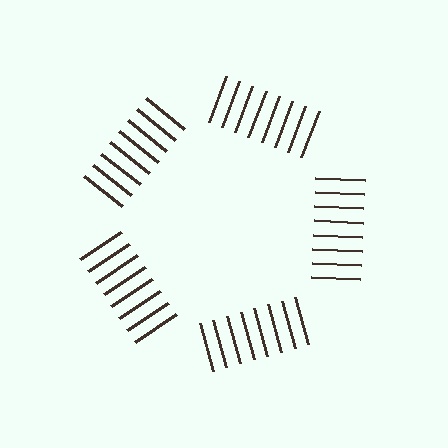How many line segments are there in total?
40 — 8 along each of the 5 edges.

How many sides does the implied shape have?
5 sides — the line-ends trace a pentagon.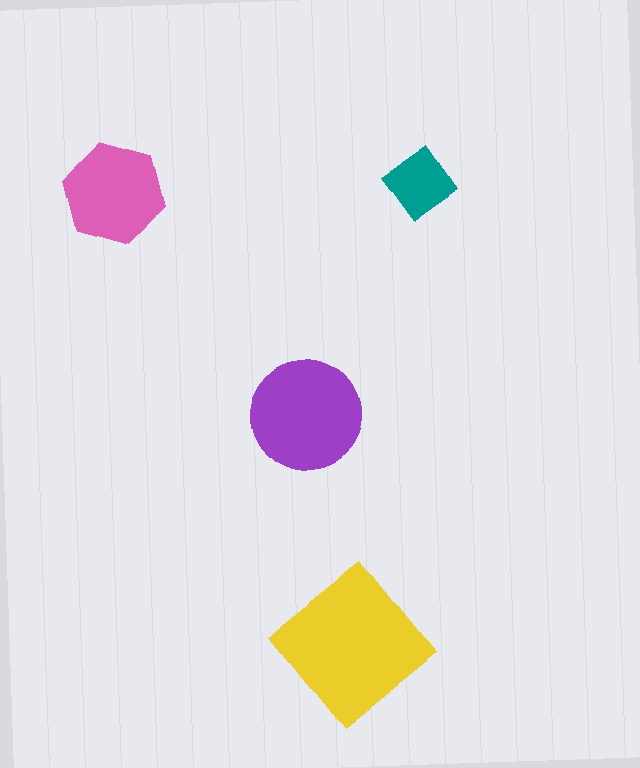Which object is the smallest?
The teal diamond.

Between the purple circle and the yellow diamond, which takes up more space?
The yellow diamond.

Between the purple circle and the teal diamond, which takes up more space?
The purple circle.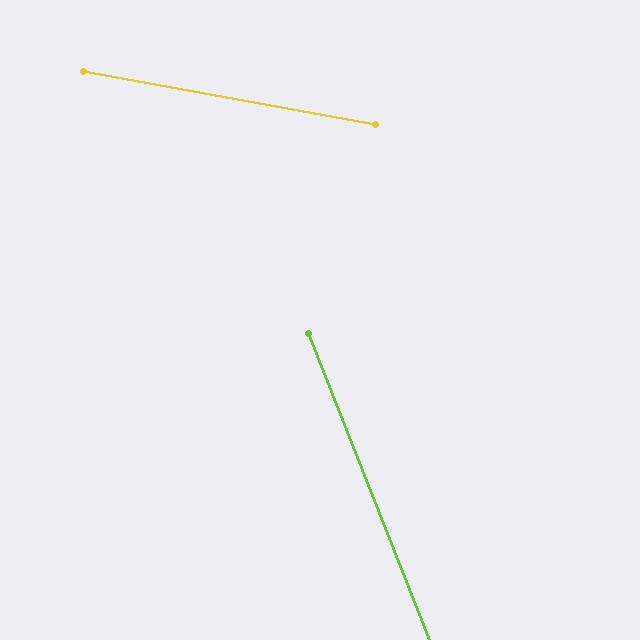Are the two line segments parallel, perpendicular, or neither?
Neither parallel nor perpendicular — they differ by about 58°.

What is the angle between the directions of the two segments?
Approximately 58 degrees.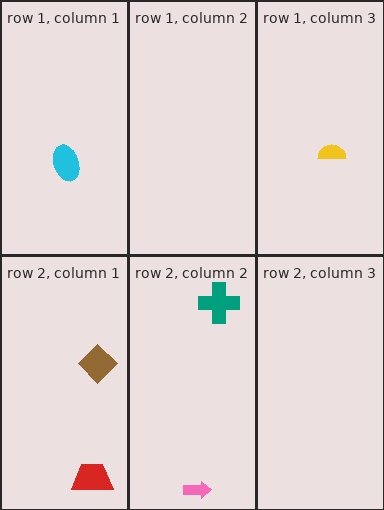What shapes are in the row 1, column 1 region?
The cyan ellipse.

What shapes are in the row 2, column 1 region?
The red trapezoid, the brown diamond.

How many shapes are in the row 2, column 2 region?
2.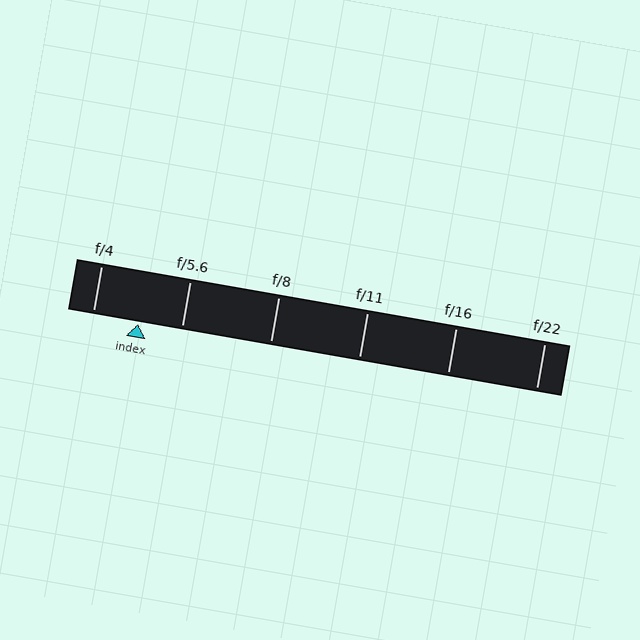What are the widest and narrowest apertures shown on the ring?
The widest aperture shown is f/4 and the narrowest is f/22.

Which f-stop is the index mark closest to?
The index mark is closest to f/5.6.